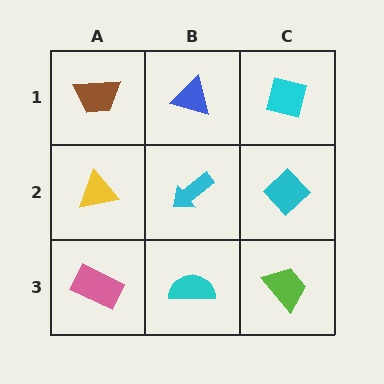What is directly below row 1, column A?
A yellow triangle.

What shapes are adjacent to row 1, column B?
A cyan arrow (row 2, column B), a brown trapezoid (row 1, column A), a cyan square (row 1, column C).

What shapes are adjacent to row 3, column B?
A cyan arrow (row 2, column B), a pink rectangle (row 3, column A), a lime trapezoid (row 3, column C).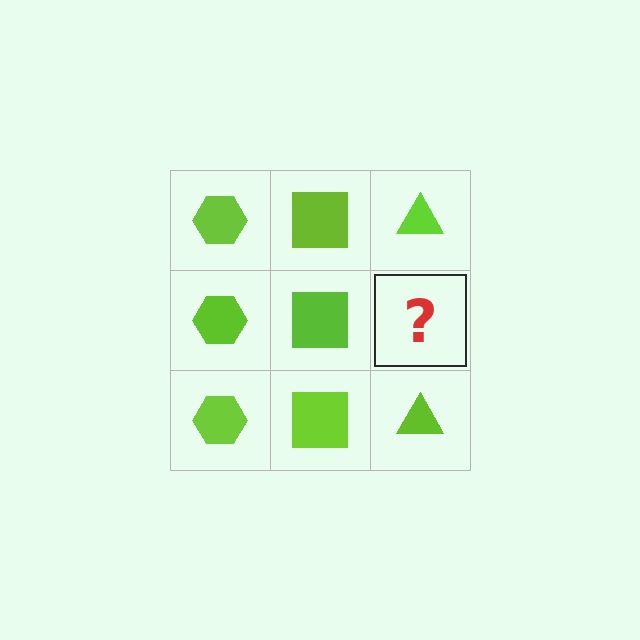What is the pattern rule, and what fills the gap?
The rule is that each column has a consistent shape. The gap should be filled with a lime triangle.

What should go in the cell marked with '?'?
The missing cell should contain a lime triangle.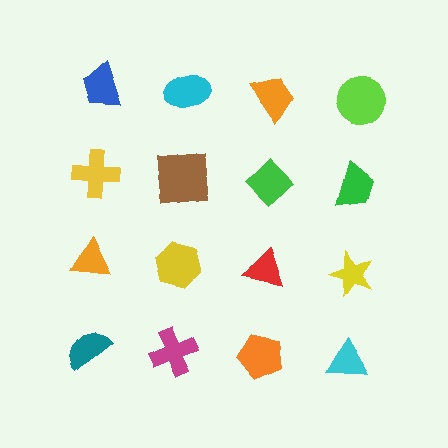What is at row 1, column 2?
A cyan ellipse.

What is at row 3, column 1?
An orange triangle.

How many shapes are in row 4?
4 shapes.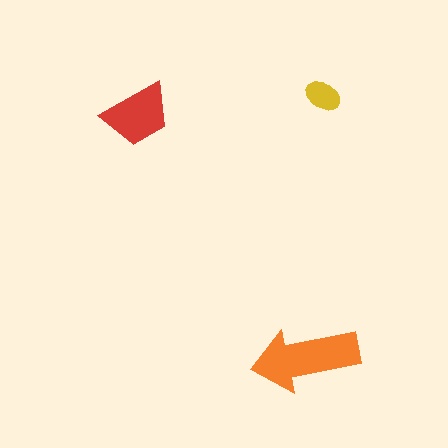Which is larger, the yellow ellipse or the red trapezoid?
The red trapezoid.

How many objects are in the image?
There are 3 objects in the image.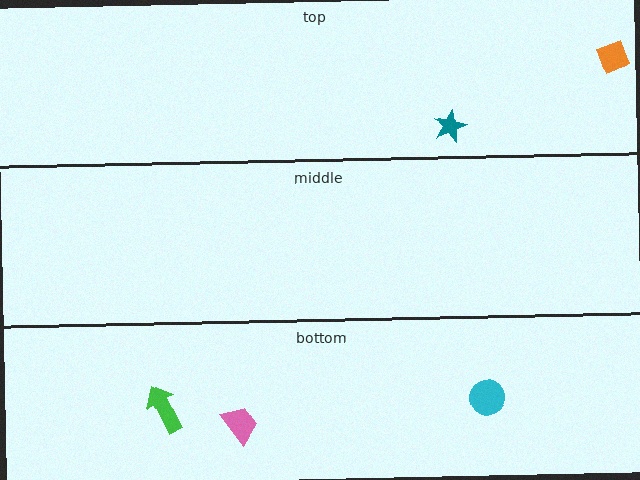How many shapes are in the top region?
2.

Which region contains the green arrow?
The bottom region.